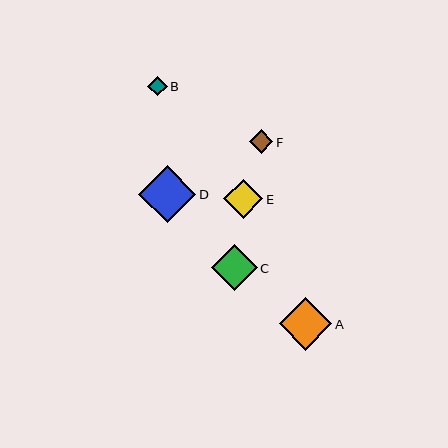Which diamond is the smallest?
Diamond B is the smallest with a size of approximately 19 pixels.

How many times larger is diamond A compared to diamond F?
Diamond A is approximately 2.3 times the size of diamond F.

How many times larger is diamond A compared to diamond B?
Diamond A is approximately 2.7 times the size of diamond B.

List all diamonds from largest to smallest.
From largest to smallest: D, A, C, E, F, B.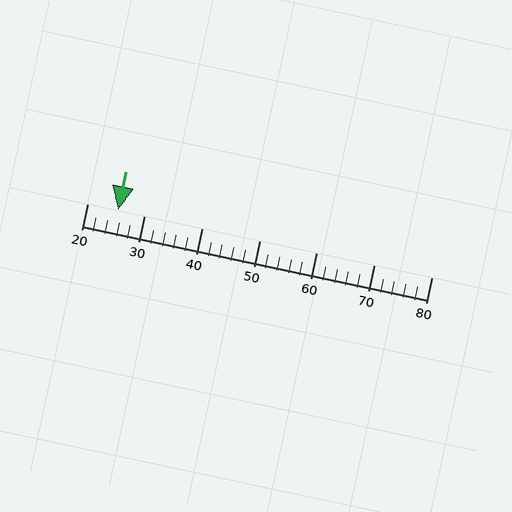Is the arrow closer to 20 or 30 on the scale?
The arrow is closer to 30.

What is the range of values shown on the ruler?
The ruler shows values from 20 to 80.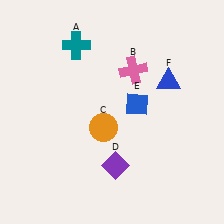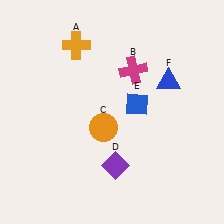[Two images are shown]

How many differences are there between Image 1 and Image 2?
There are 2 differences between the two images.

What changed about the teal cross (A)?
In Image 1, A is teal. In Image 2, it changed to orange.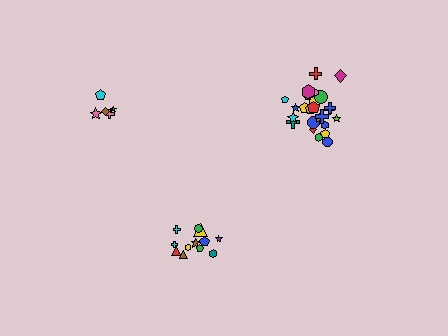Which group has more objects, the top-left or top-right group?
The top-right group.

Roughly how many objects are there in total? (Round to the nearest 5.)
Roughly 40 objects in total.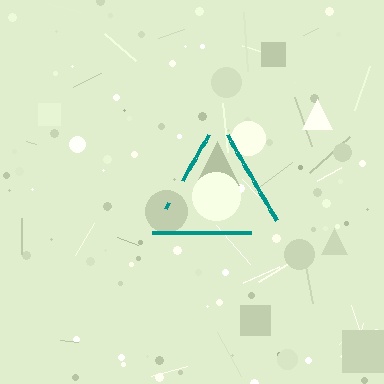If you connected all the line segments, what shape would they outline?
They would outline a triangle.